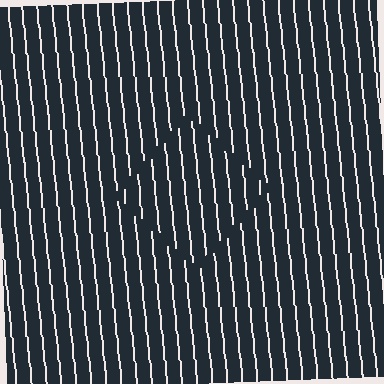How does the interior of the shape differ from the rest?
The interior of the shape contains the same grating, shifted by half a period — the contour is defined by the phase discontinuity where line-ends from the inner and outer gratings abut.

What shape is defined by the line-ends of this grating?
An illusory square. The interior of the shape contains the same grating, shifted by half a period — the contour is defined by the phase discontinuity where line-ends from the inner and outer gratings abut.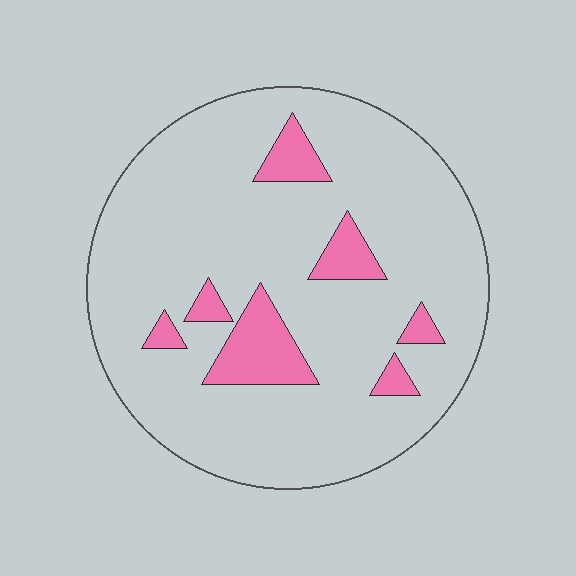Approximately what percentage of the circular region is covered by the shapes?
Approximately 15%.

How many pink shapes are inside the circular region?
7.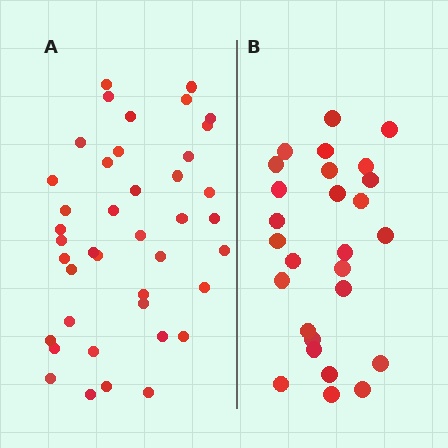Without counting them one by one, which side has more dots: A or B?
Region A (the left region) has more dots.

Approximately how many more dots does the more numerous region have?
Region A has approximately 15 more dots than region B.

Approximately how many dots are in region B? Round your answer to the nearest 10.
About 30 dots. (The exact count is 27, which rounds to 30.)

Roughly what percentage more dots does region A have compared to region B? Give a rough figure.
About 50% more.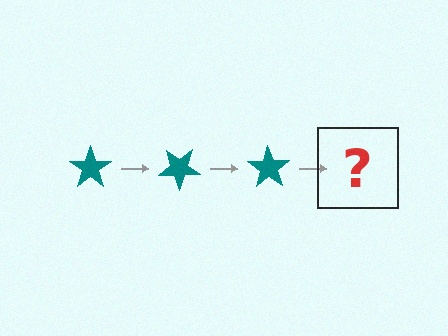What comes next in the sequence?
The next element should be a teal star rotated 105 degrees.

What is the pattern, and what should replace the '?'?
The pattern is that the star rotates 35 degrees each step. The '?' should be a teal star rotated 105 degrees.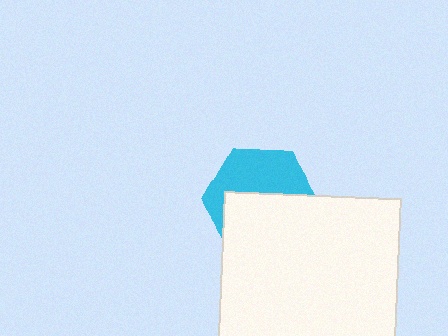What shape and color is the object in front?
The object in front is a white square.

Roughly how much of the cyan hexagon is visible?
About half of it is visible (roughly 47%).